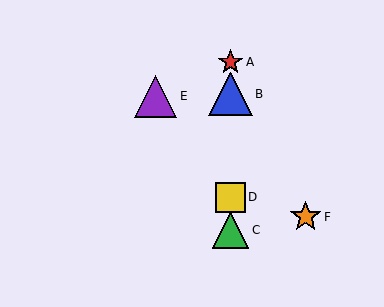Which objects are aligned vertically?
Objects A, B, C, D are aligned vertically.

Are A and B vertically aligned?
Yes, both are at x≈230.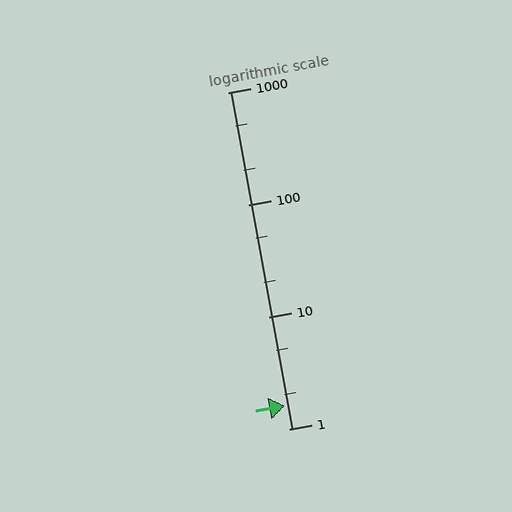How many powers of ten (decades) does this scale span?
The scale spans 3 decades, from 1 to 1000.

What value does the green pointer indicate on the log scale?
The pointer indicates approximately 1.6.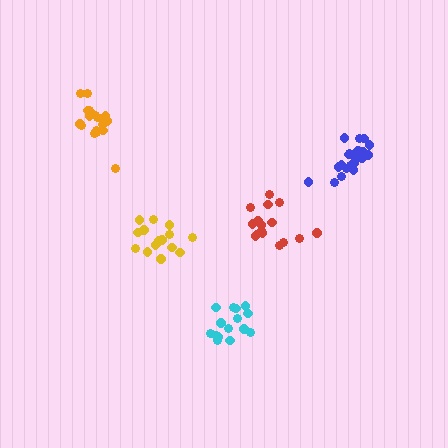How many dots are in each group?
Group 1: 16 dots, Group 2: 19 dots, Group 3: 15 dots, Group 4: 15 dots, Group 5: 21 dots (86 total).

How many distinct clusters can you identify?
There are 5 distinct clusters.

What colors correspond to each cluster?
The clusters are colored: red, orange, yellow, cyan, blue.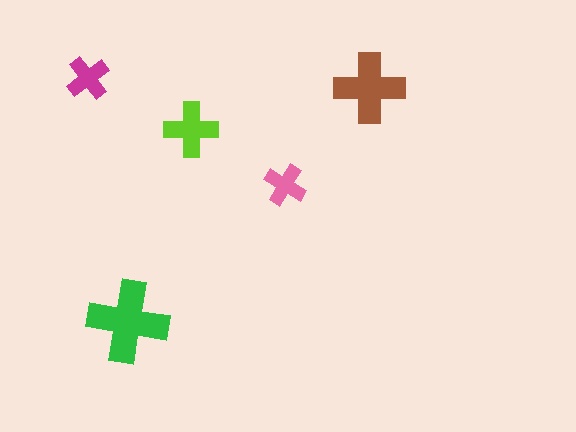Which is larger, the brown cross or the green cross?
The green one.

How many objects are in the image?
There are 5 objects in the image.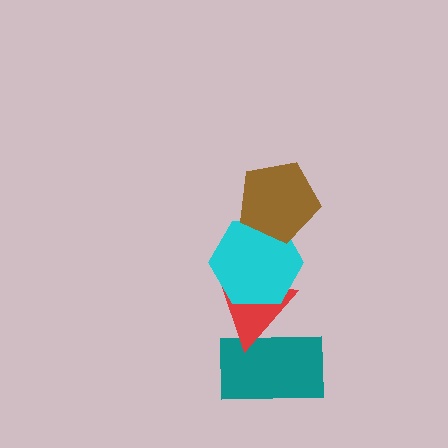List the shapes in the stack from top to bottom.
From top to bottom: the brown pentagon, the cyan hexagon, the red triangle, the teal rectangle.